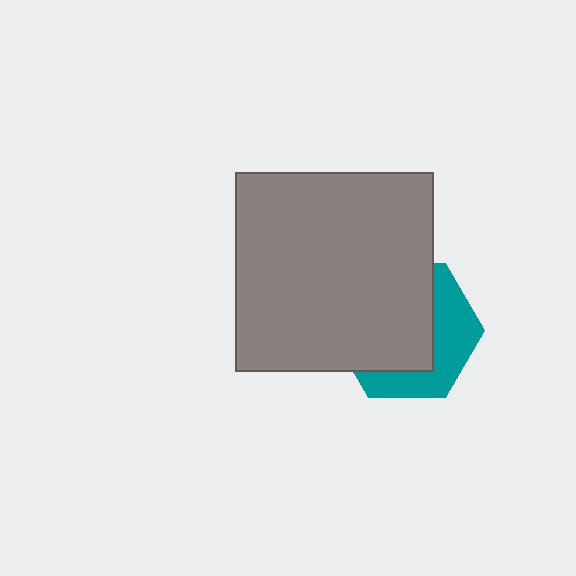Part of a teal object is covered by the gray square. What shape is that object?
It is a hexagon.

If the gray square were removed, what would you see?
You would see the complete teal hexagon.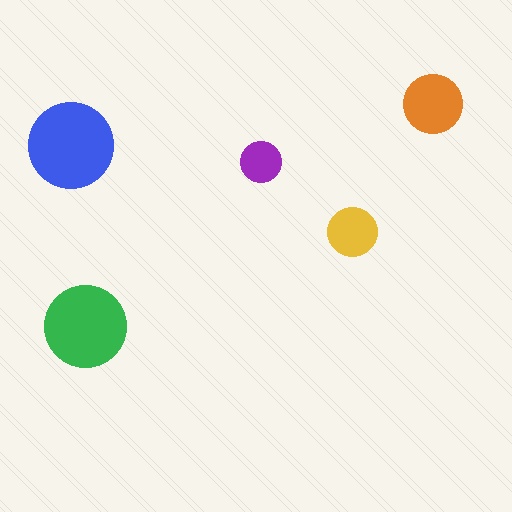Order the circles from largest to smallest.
the blue one, the green one, the orange one, the yellow one, the purple one.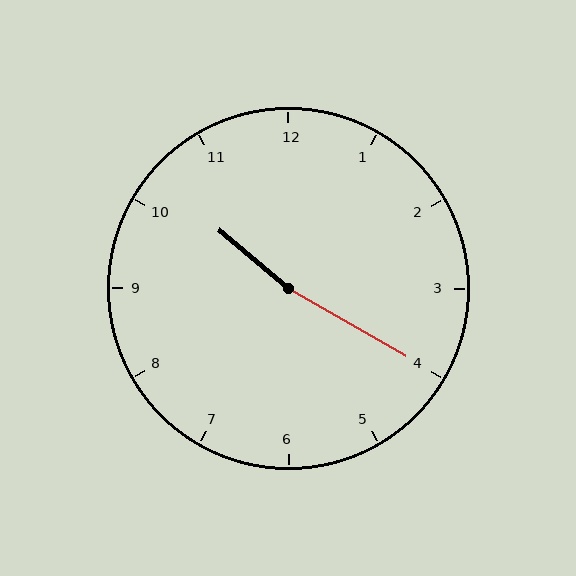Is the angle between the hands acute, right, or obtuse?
It is obtuse.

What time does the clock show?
10:20.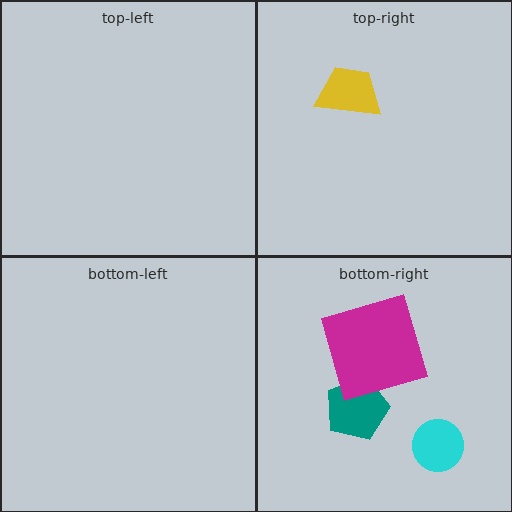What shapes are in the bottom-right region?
The teal pentagon, the magenta square, the cyan circle.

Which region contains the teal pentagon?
The bottom-right region.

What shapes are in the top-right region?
The yellow trapezoid.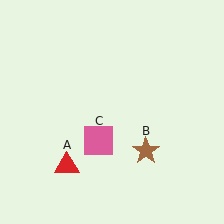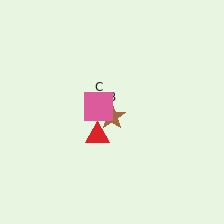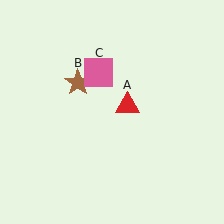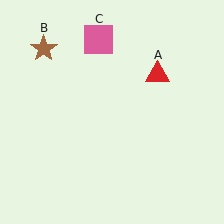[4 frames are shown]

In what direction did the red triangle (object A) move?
The red triangle (object A) moved up and to the right.